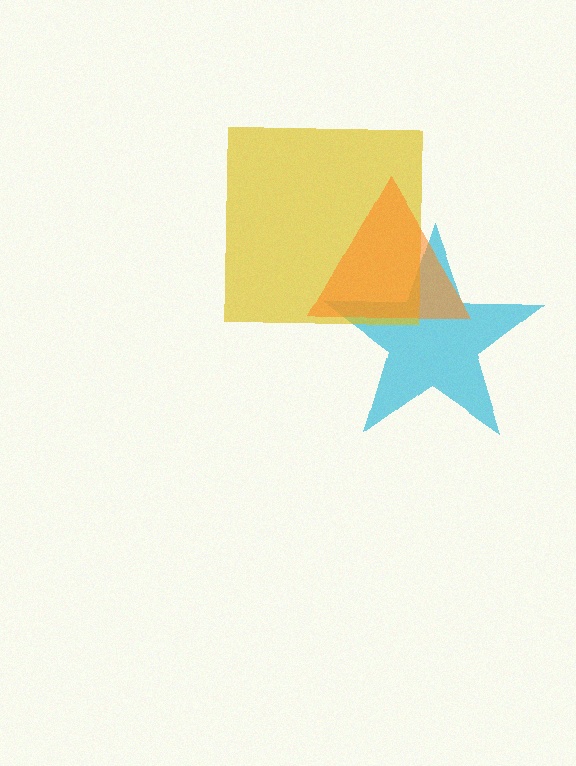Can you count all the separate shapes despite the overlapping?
Yes, there are 3 separate shapes.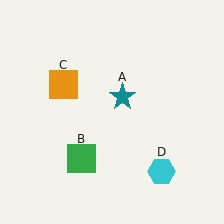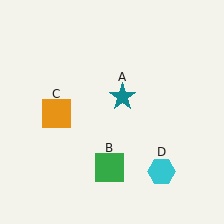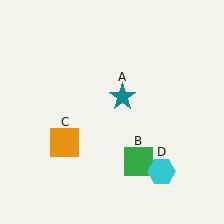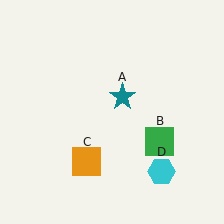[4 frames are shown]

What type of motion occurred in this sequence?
The green square (object B), orange square (object C) rotated counterclockwise around the center of the scene.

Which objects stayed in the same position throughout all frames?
Teal star (object A) and cyan hexagon (object D) remained stationary.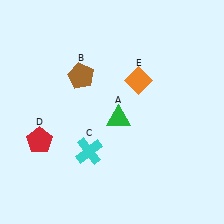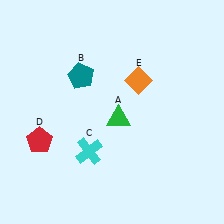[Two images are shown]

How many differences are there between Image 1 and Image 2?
There is 1 difference between the two images.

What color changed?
The pentagon (B) changed from brown in Image 1 to teal in Image 2.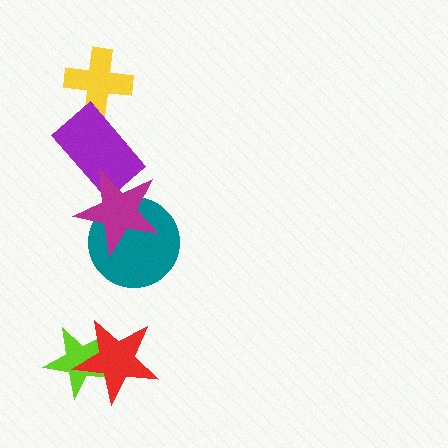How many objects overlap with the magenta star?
2 objects overlap with the magenta star.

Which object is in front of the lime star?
The red star is in front of the lime star.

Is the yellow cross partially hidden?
Yes, it is partially covered by another shape.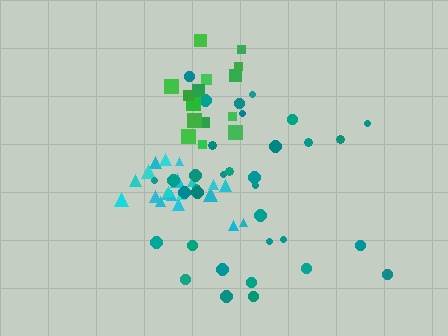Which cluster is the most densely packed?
Cyan.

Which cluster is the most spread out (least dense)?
Teal.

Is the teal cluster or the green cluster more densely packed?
Green.